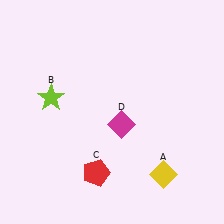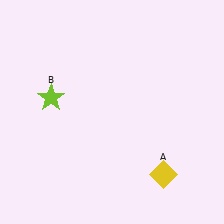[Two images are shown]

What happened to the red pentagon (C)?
The red pentagon (C) was removed in Image 2. It was in the bottom-left area of Image 1.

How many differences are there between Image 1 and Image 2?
There are 2 differences between the two images.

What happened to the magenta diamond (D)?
The magenta diamond (D) was removed in Image 2. It was in the bottom-right area of Image 1.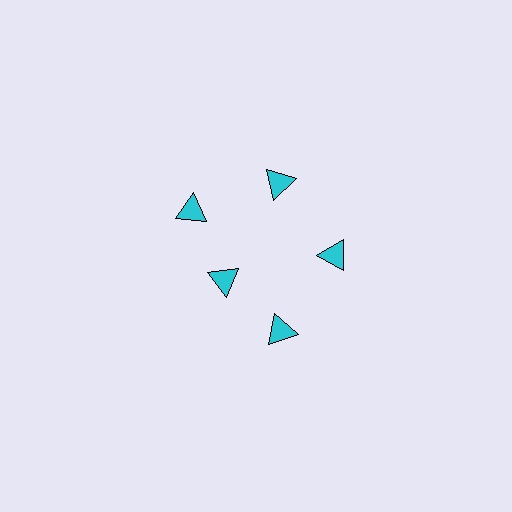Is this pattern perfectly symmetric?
No. The 5 cyan triangles are arranged in a ring, but one element near the 8 o'clock position is pulled inward toward the center, breaking the 5-fold rotational symmetry.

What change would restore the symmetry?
The symmetry would be restored by moving it outward, back onto the ring so that all 5 triangles sit at equal angles and equal distance from the center.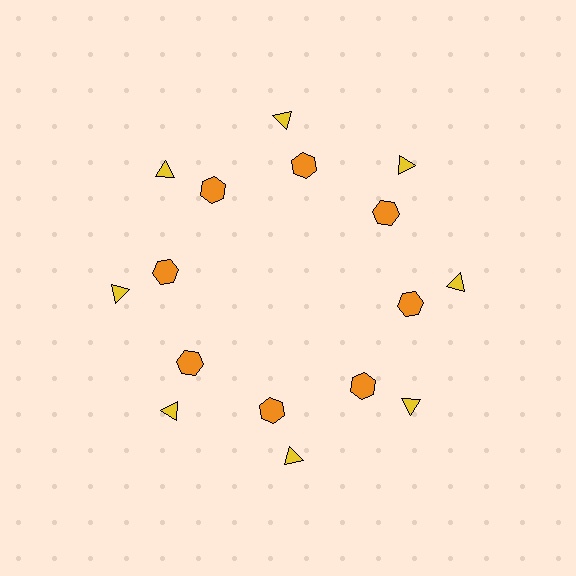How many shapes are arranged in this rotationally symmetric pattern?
There are 16 shapes, arranged in 8 groups of 2.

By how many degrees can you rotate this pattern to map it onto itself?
The pattern maps onto itself every 45 degrees of rotation.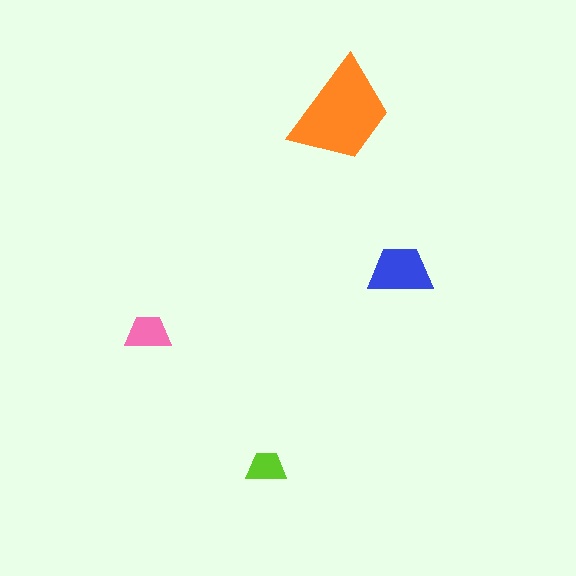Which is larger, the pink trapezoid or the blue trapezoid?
The blue one.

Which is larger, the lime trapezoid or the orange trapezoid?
The orange one.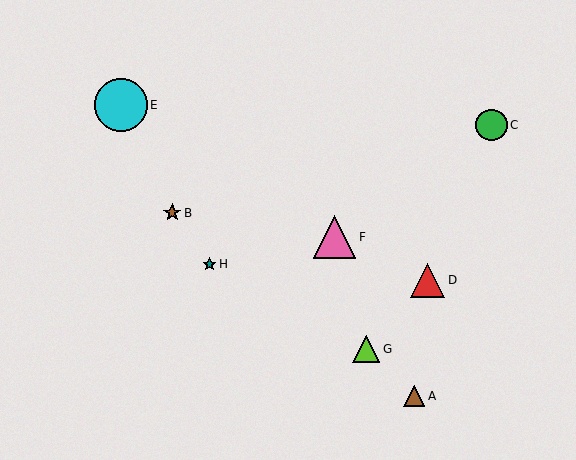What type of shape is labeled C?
Shape C is a green circle.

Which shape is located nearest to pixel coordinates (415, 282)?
The red triangle (labeled D) at (428, 280) is nearest to that location.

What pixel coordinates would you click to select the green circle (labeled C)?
Click at (492, 125) to select the green circle C.